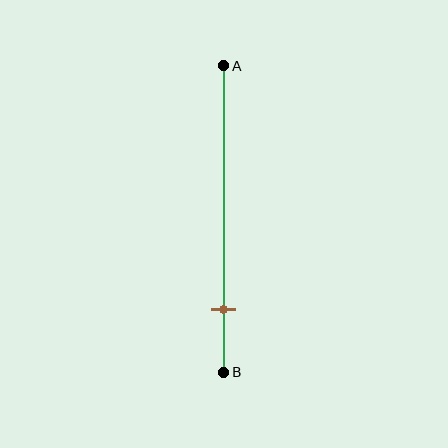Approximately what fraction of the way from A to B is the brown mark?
The brown mark is approximately 80% of the way from A to B.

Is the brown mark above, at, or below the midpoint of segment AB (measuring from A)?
The brown mark is below the midpoint of segment AB.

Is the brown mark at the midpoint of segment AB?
No, the mark is at about 80% from A, not at the 50% midpoint.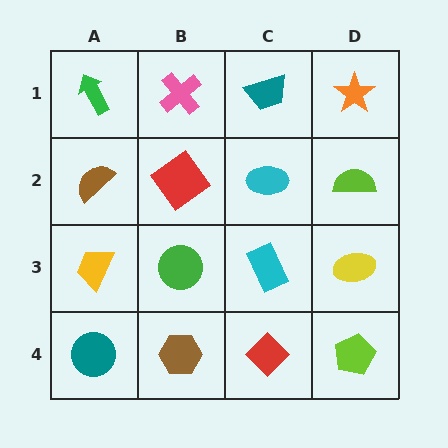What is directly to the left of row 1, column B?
A green arrow.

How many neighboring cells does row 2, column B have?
4.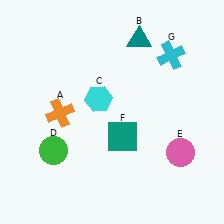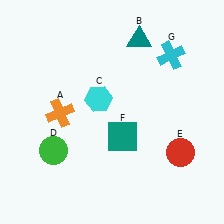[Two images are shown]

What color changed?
The circle (E) changed from pink in Image 1 to red in Image 2.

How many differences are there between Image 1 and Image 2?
There is 1 difference between the two images.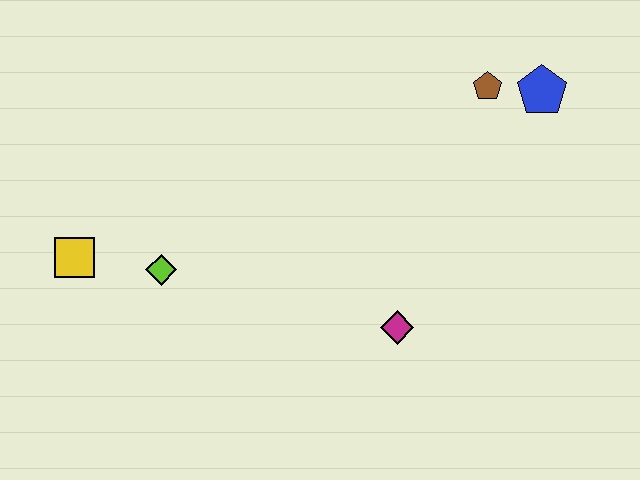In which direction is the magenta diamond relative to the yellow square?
The magenta diamond is to the right of the yellow square.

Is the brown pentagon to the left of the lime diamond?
No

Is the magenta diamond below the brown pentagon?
Yes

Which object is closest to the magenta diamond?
The lime diamond is closest to the magenta diamond.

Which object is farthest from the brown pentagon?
The yellow square is farthest from the brown pentagon.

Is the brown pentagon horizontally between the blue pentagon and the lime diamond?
Yes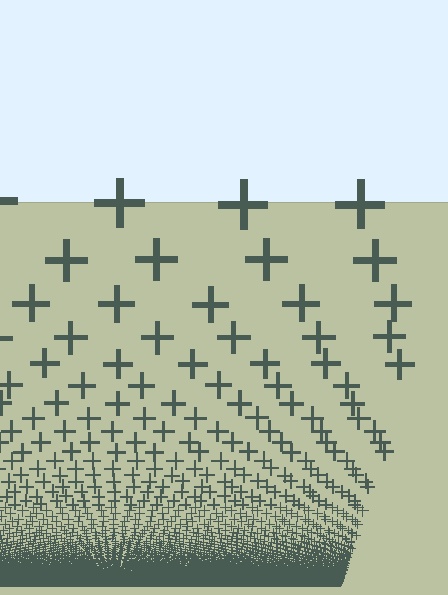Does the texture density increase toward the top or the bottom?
Density increases toward the bottom.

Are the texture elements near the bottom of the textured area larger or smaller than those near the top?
Smaller. The gradient is inverted — elements near the bottom are smaller and denser.